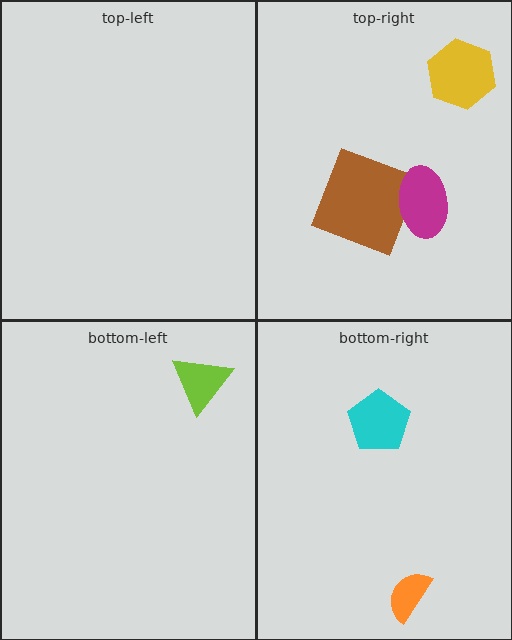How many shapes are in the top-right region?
3.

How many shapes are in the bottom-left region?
1.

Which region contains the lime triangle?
The bottom-left region.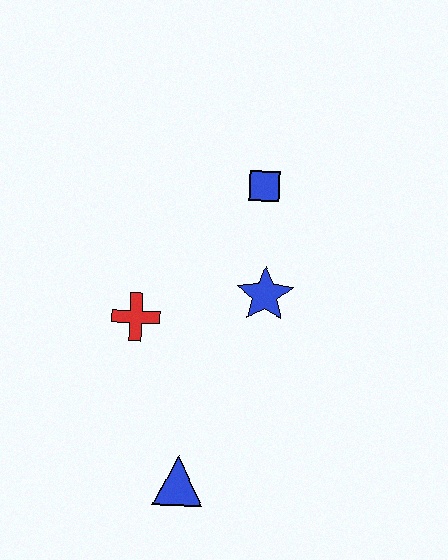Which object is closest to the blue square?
The blue star is closest to the blue square.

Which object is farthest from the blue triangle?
The blue square is farthest from the blue triangle.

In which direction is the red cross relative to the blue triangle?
The red cross is above the blue triangle.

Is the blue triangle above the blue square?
No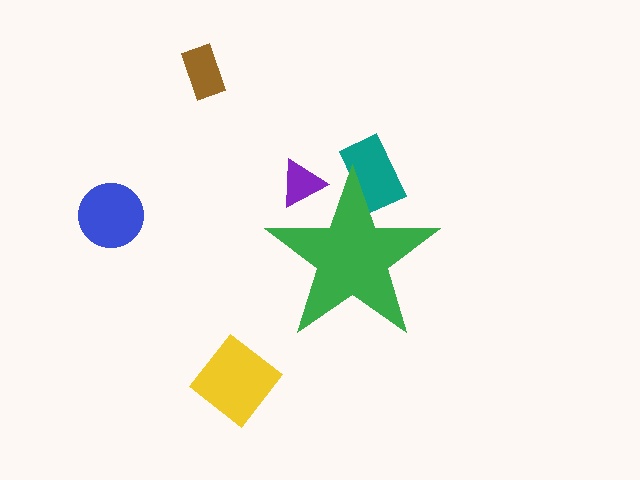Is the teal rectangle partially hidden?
Yes, the teal rectangle is partially hidden behind the green star.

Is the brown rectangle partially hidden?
No, the brown rectangle is fully visible.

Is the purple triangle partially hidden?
Yes, the purple triangle is partially hidden behind the green star.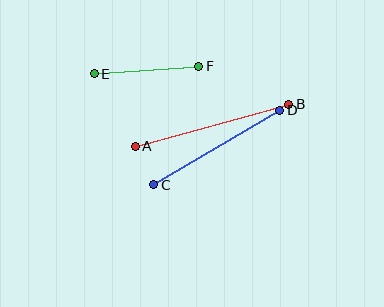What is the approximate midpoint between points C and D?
The midpoint is at approximately (217, 148) pixels.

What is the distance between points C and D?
The distance is approximately 146 pixels.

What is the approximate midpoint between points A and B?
The midpoint is at approximately (212, 125) pixels.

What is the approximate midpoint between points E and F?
The midpoint is at approximately (146, 70) pixels.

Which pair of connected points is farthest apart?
Points A and B are farthest apart.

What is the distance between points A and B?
The distance is approximately 159 pixels.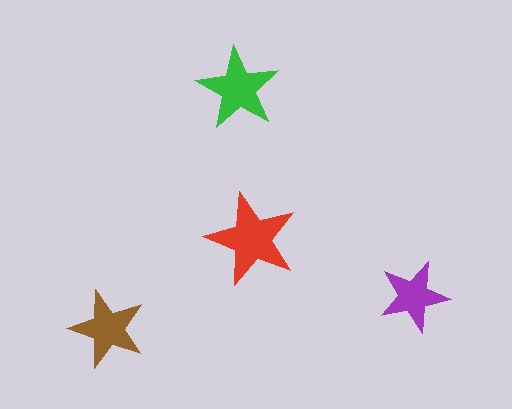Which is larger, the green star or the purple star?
The green one.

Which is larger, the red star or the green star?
The red one.